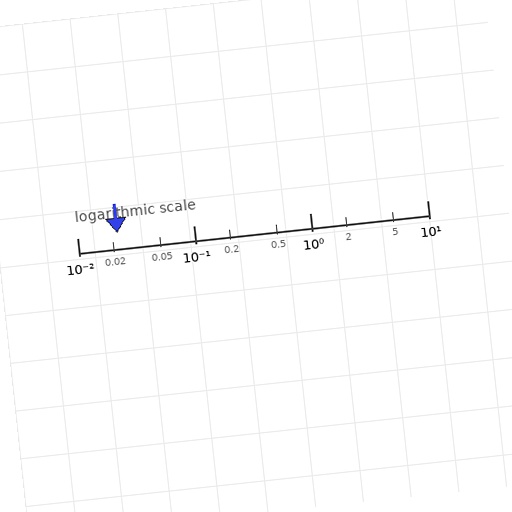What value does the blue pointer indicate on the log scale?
The pointer indicates approximately 0.022.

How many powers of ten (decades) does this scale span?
The scale spans 3 decades, from 0.01 to 10.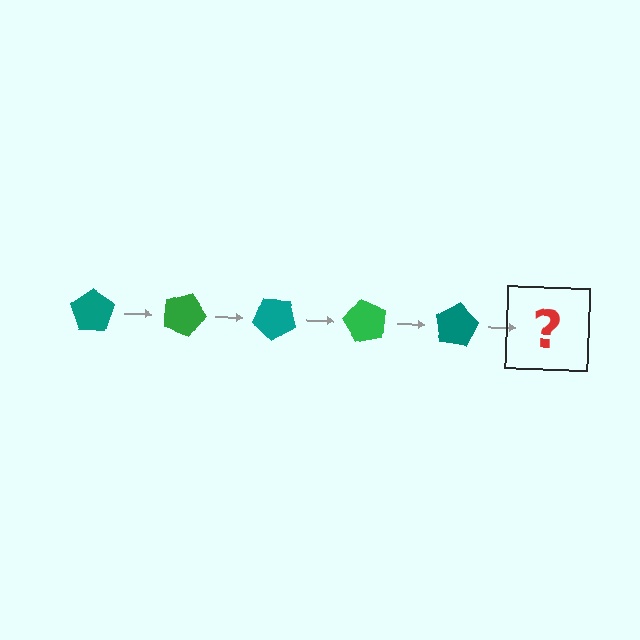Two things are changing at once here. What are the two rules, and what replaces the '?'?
The two rules are that it rotates 20 degrees each step and the color cycles through teal and green. The '?' should be a green pentagon, rotated 100 degrees from the start.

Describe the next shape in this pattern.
It should be a green pentagon, rotated 100 degrees from the start.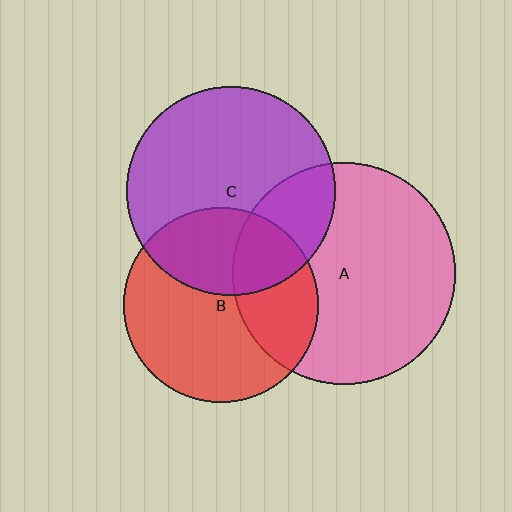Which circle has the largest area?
Circle A (pink).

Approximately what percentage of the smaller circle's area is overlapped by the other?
Approximately 30%.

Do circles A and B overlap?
Yes.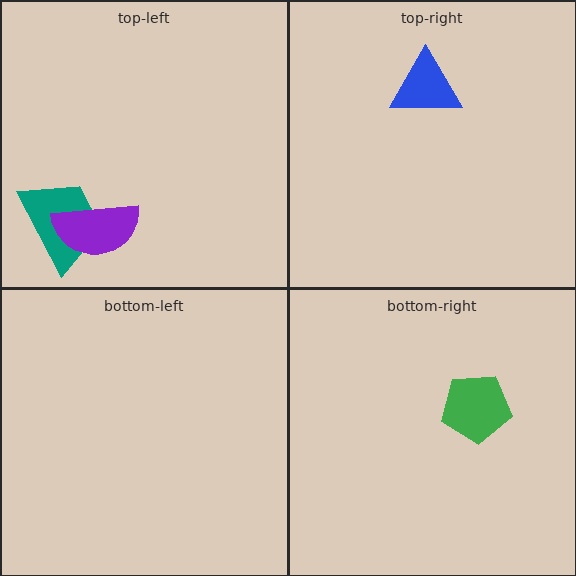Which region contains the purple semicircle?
The top-left region.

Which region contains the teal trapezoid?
The top-left region.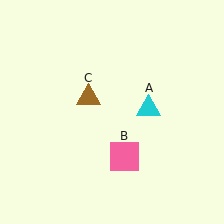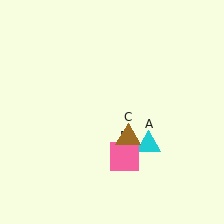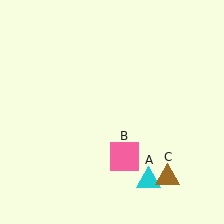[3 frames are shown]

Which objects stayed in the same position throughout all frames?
Pink square (object B) remained stationary.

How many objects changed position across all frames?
2 objects changed position: cyan triangle (object A), brown triangle (object C).